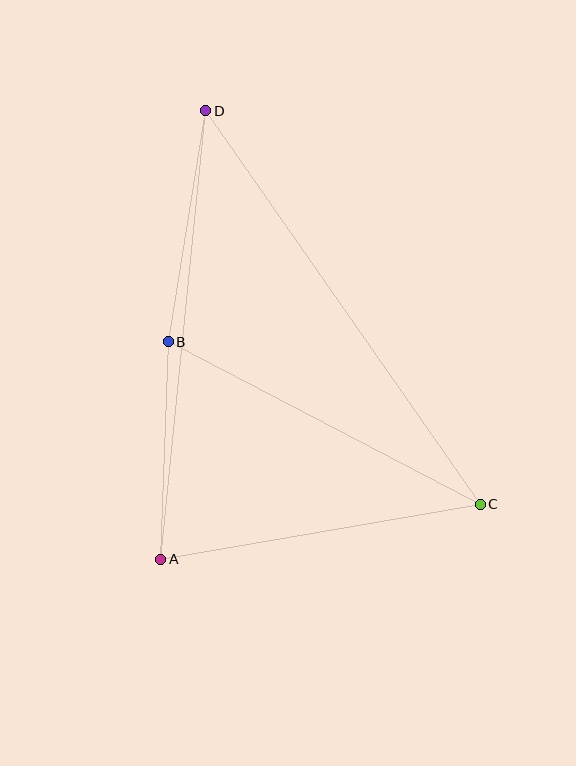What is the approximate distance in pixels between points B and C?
The distance between B and C is approximately 352 pixels.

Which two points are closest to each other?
Points A and B are closest to each other.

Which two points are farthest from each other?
Points C and D are farthest from each other.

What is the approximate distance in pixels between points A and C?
The distance between A and C is approximately 325 pixels.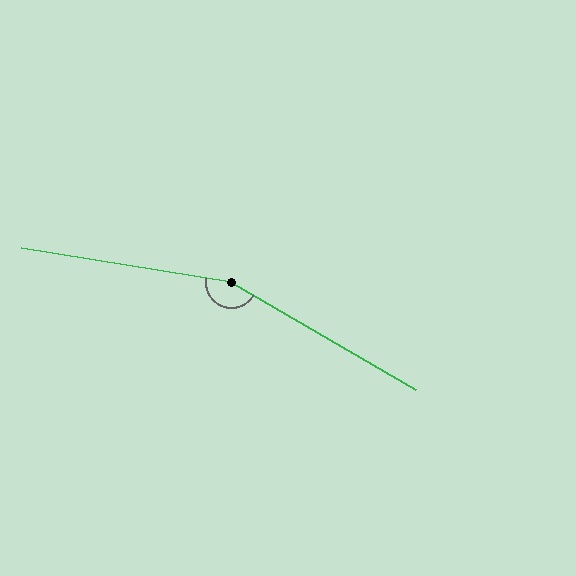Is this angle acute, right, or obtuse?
It is obtuse.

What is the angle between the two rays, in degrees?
Approximately 159 degrees.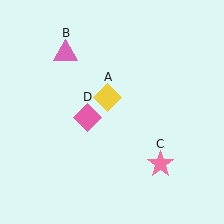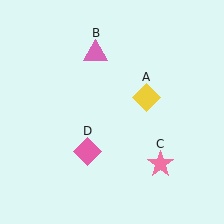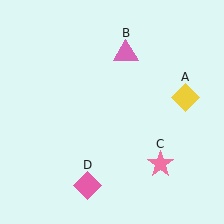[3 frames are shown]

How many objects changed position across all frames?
3 objects changed position: yellow diamond (object A), pink triangle (object B), pink diamond (object D).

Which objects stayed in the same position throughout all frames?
Pink star (object C) remained stationary.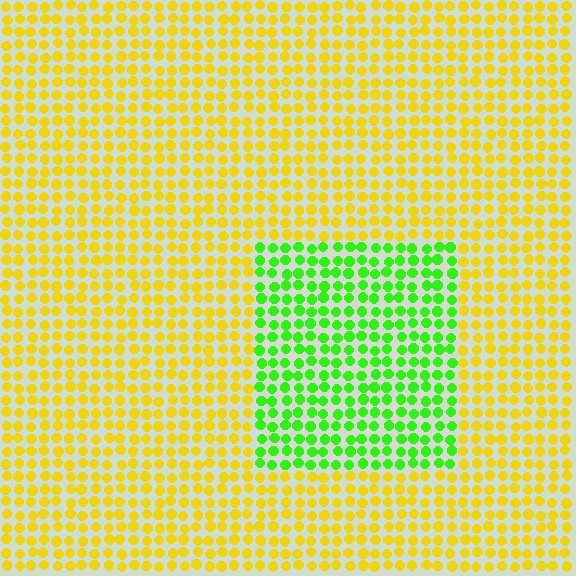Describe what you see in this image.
The image is filled with small yellow elements in a uniform arrangement. A rectangle-shaped region is visible where the elements are tinted to a slightly different hue, forming a subtle color boundary.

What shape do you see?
I see a rectangle.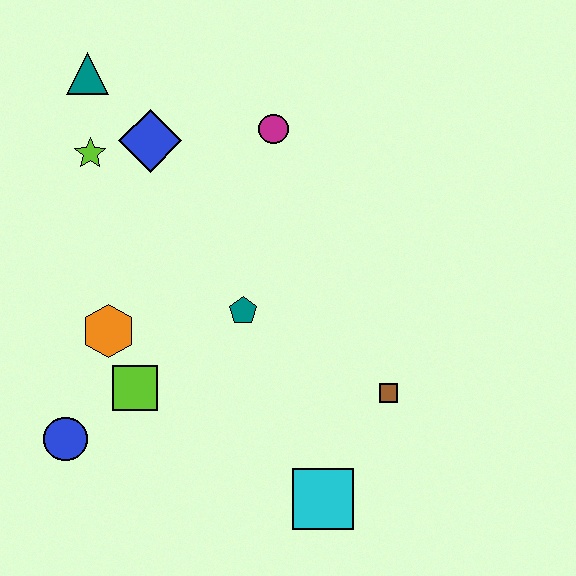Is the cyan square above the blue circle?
No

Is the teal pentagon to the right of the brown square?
No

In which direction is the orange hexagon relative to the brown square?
The orange hexagon is to the left of the brown square.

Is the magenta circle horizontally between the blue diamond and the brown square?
Yes